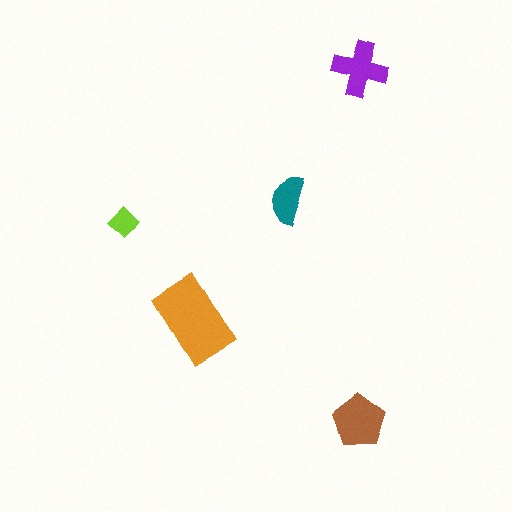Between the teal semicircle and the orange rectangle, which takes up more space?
The orange rectangle.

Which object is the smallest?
The lime diamond.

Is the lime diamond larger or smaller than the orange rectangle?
Smaller.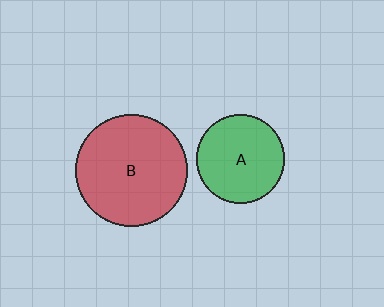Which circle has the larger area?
Circle B (red).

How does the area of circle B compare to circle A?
Approximately 1.6 times.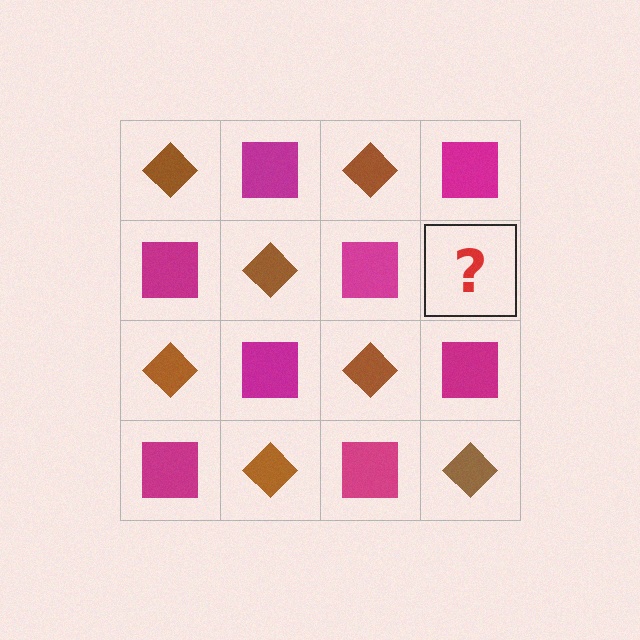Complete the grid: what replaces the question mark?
The question mark should be replaced with a brown diamond.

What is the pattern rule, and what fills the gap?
The rule is that it alternates brown diamond and magenta square in a checkerboard pattern. The gap should be filled with a brown diamond.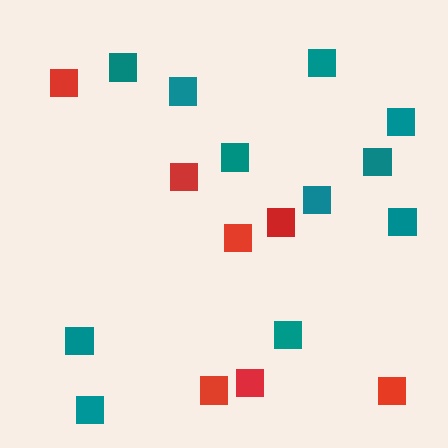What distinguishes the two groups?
There are 2 groups: one group of teal squares (11) and one group of red squares (7).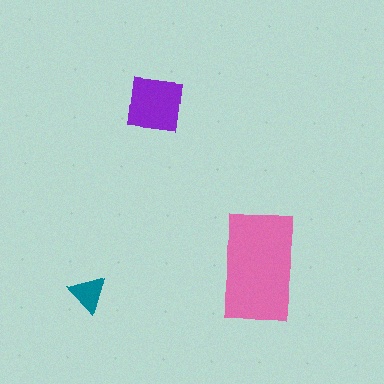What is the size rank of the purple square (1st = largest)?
2nd.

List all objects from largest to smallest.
The pink rectangle, the purple square, the teal triangle.